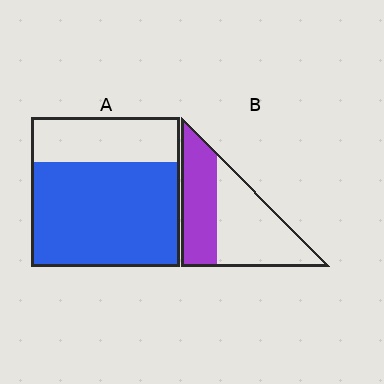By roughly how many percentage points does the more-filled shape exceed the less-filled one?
By roughly 30 percentage points (A over B).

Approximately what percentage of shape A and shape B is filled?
A is approximately 70% and B is approximately 40%.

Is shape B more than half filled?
No.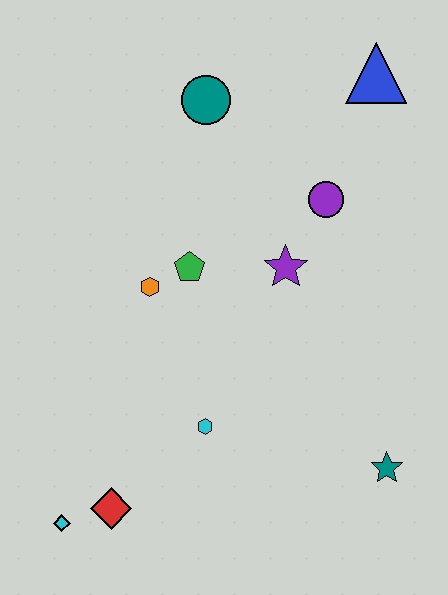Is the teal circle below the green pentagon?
No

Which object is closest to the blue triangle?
The purple circle is closest to the blue triangle.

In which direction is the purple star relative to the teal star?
The purple star is above the teal star.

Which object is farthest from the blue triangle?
The cyan diamond is farthest from the blue triangle.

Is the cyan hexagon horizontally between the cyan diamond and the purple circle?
Yes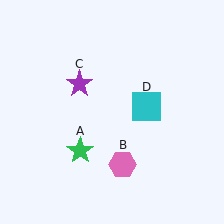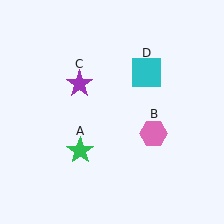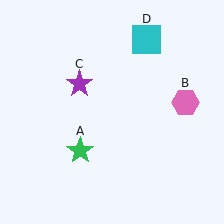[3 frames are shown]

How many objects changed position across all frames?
2 objects changed position: pink hexagon (object B), cyan square (object D).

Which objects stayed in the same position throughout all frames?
Green star (object A) and purple star (object C) remained stationary.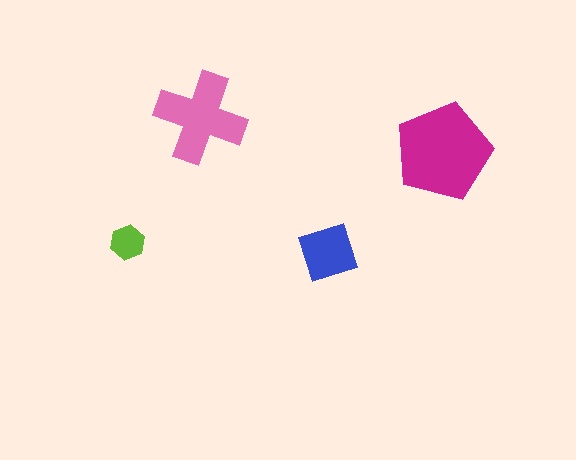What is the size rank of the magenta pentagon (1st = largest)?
1st.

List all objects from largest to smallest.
The magenta pentagon, the pink cross, the blue diamond, the lime hexagon.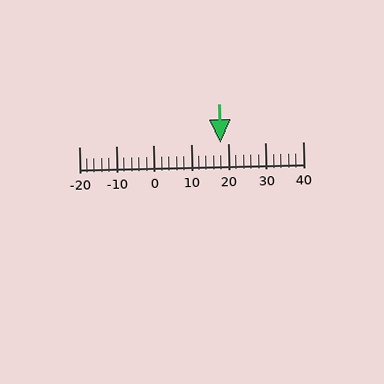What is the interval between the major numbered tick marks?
The major tick marks are spaced 10 units apart.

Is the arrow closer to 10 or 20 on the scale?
The arrow is closer to 20.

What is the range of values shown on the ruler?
The ruler shows values from -20 to 40.